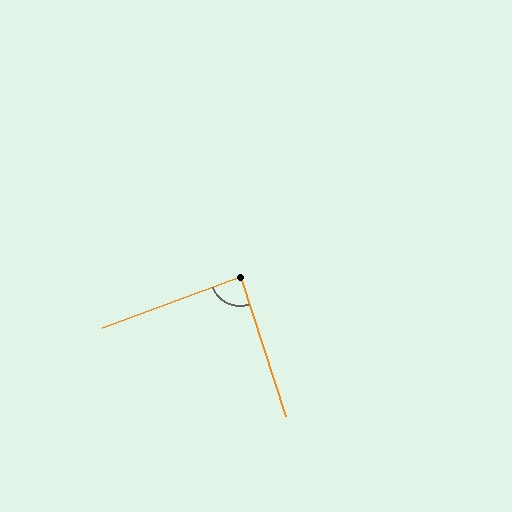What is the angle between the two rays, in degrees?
Approximately 88 degrees.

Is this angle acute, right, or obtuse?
It is approximately a right angle.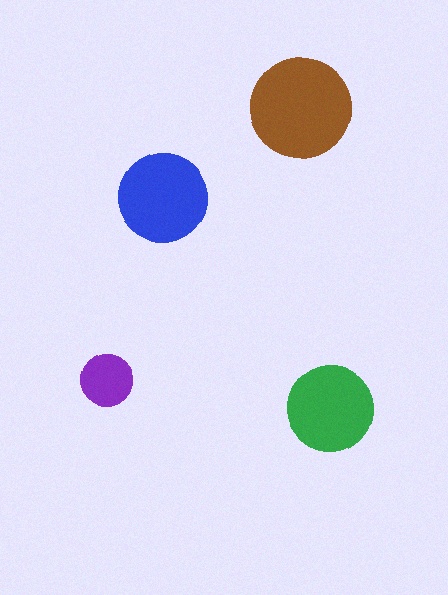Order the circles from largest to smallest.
the brown one, the blue one, the green one, the purple one.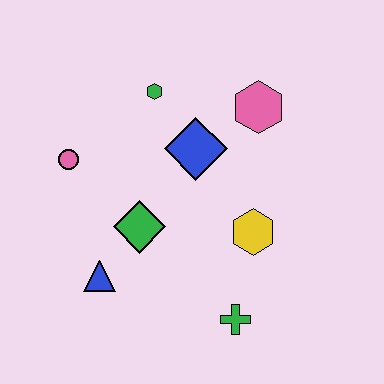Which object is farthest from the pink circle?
The green cross is farthest from the pink circle.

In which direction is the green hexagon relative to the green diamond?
The green hexagon is above the green diamond.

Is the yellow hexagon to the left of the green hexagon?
No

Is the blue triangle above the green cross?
Yes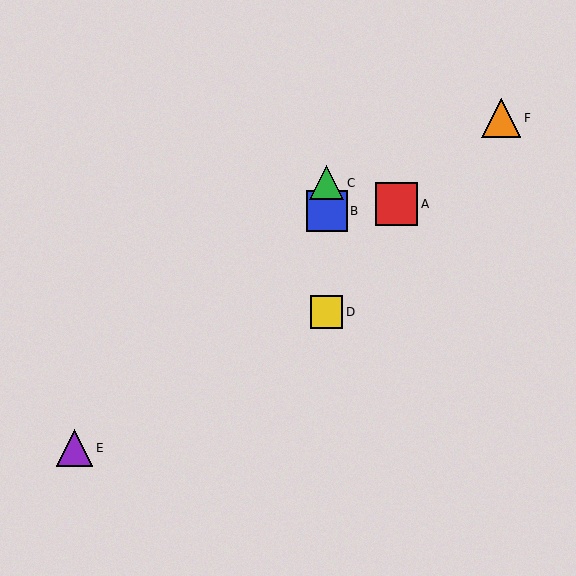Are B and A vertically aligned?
No, B is at x≈327 and A is at x≈397.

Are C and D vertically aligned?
Yes, both are at x≈327.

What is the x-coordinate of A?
Object A is at x≈397.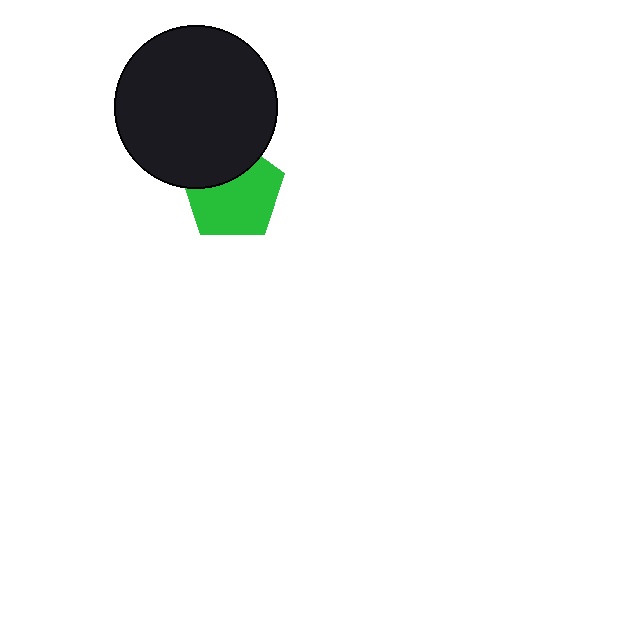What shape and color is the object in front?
The object in front is a black circle.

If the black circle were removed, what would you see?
You would see the complete green pentagon.